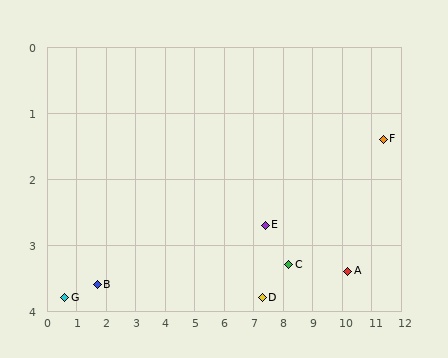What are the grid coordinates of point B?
Point B is at approximately (1.7, 3.6).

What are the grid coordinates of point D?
Point D is at approximately (7.3, 3.8).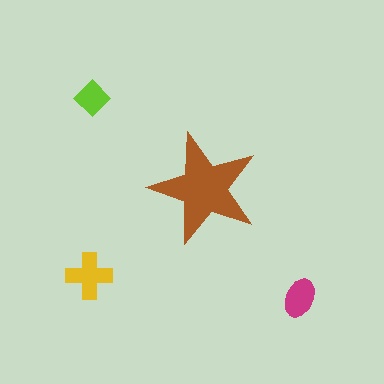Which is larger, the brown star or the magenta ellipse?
The brown star.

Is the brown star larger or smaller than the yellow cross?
Larger.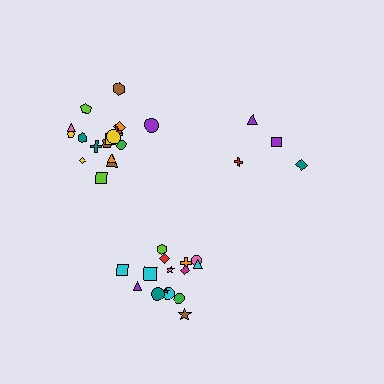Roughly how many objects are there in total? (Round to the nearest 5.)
Roughly 35 objects in total.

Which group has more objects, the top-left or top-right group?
The top-left group.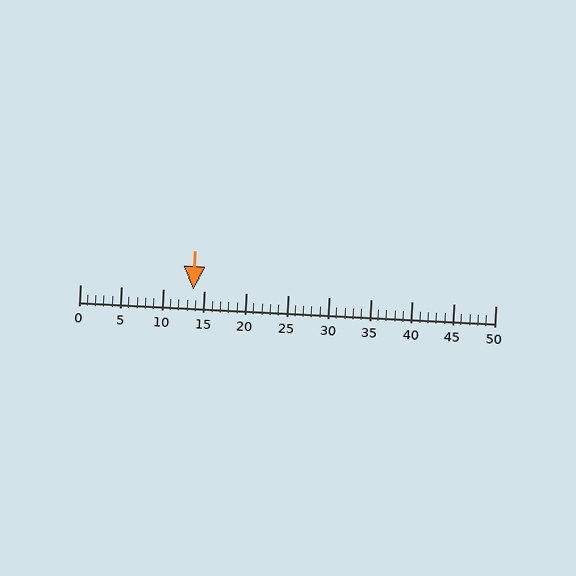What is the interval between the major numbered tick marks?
The major tick marks are spaced 5 units apart.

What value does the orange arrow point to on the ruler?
The orange arrow points to approximately 14.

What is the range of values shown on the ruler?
The ruler shows values from 0 to 50.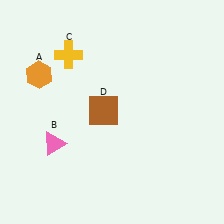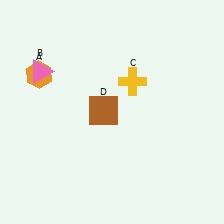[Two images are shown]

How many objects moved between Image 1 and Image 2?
2 objects moved between the two images.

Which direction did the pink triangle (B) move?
The pink triangle (B) moved up.